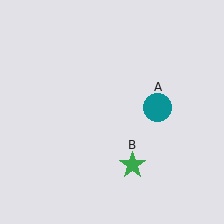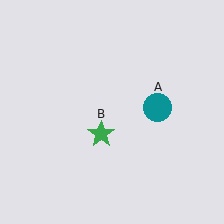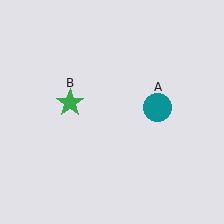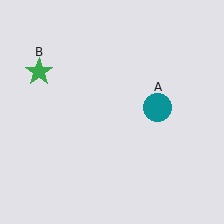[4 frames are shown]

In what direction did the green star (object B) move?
The green star (object B) moved up and to the left.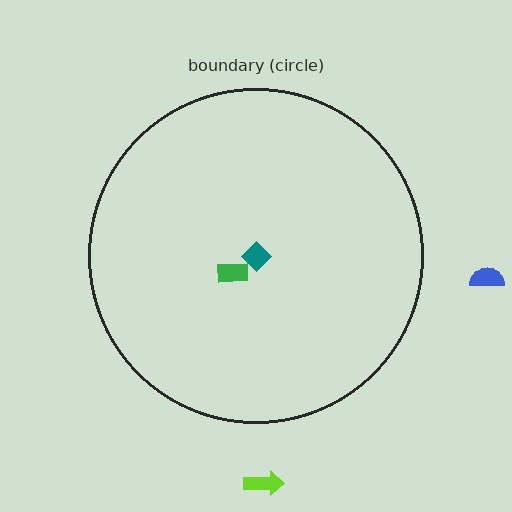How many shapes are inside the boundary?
2 inside, 2 outside.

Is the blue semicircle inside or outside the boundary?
Outside.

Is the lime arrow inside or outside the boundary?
Outside.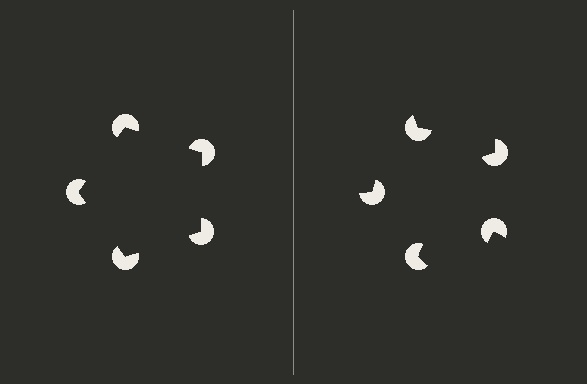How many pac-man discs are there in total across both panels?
10 — 5 on each side.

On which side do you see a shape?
An illusory pentagon appears on the left side. On the right side the wedge cuts are rotated, so no coherent shape forms.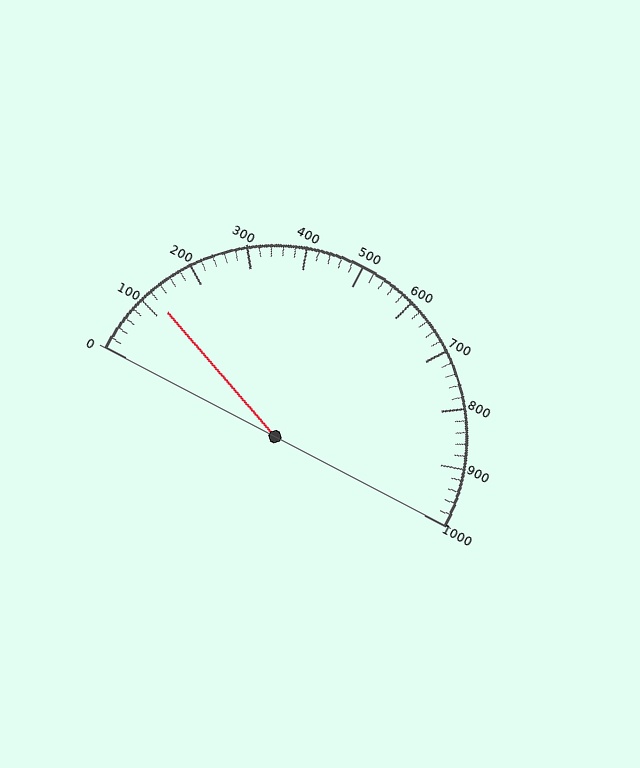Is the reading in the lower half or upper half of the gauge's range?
The reading is in the lower half of the range (0 to 1000).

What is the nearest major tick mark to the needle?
The nearest major tick mark is 100.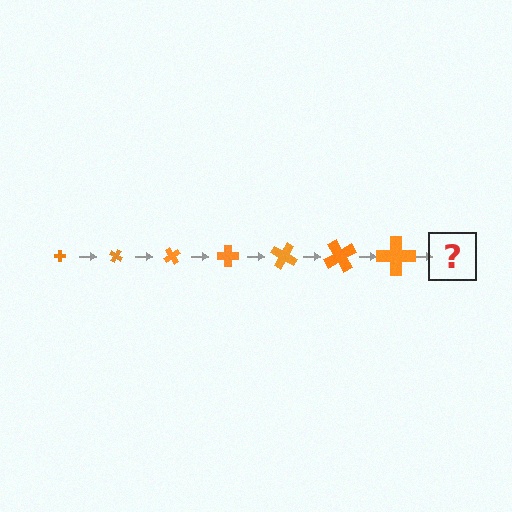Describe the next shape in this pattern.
It should be a cross, larger than the previous one and rotated 210 degrees from the start.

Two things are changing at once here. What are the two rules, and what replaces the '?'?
The two rules are that the cross grows larger each step and it rotates 30 degrees each step. The '?' should be a cross, larger than the previous one and rotated 210 degrees from the start.